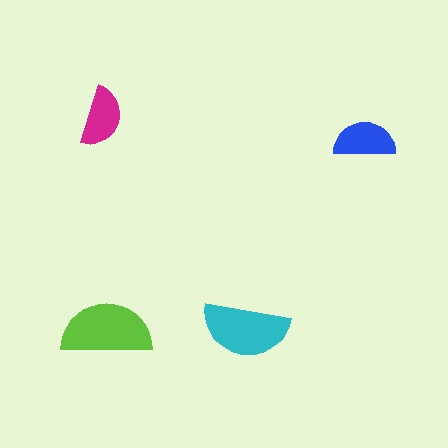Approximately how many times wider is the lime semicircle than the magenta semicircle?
About 1.5 times wider.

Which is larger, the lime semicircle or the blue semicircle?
The lime one.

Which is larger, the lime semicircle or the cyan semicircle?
The lime one.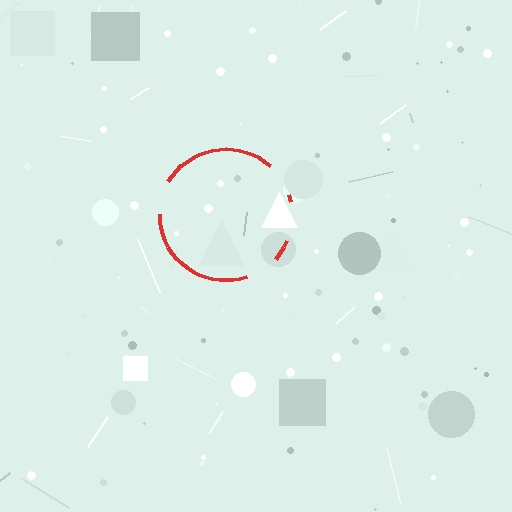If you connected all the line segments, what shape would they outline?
They would outline a circle.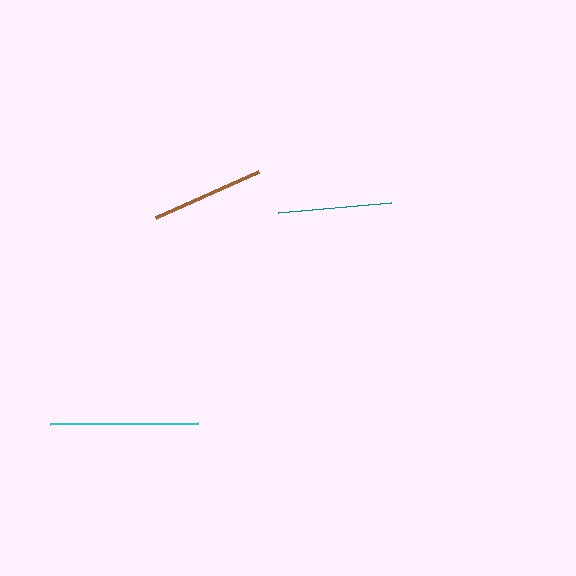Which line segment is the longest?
The cyan line is the longest at approximately 148 pixels.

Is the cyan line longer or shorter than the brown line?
The cyan line is longer than the brown line.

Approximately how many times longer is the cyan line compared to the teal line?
The cyan line is approximately 1.3 times the length of the teal line.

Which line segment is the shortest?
The brown line is the shortest at approximately 112 pixels.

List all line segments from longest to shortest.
From longest to shortest: cyan, teal, brown.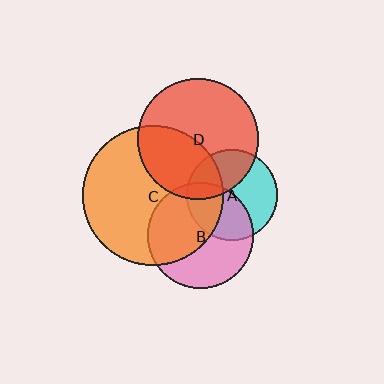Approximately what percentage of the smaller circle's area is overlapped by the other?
Approximately 45%.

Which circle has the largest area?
Circle C (orange).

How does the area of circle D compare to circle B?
Approximately 1.3 times.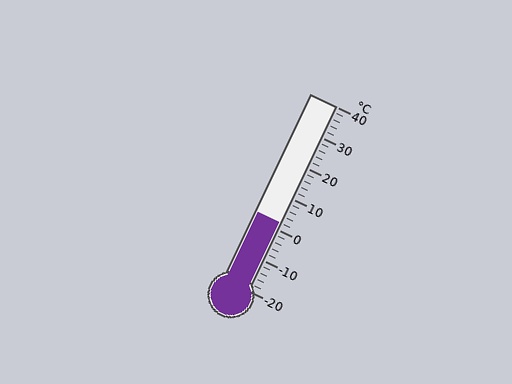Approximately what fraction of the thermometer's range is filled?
The thermometer is filled to approximately 35% of its range.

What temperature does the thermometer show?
The thermometer shows approximately 2°C.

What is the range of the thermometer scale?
The thermometer scale ranges from -20°C to 40°C.